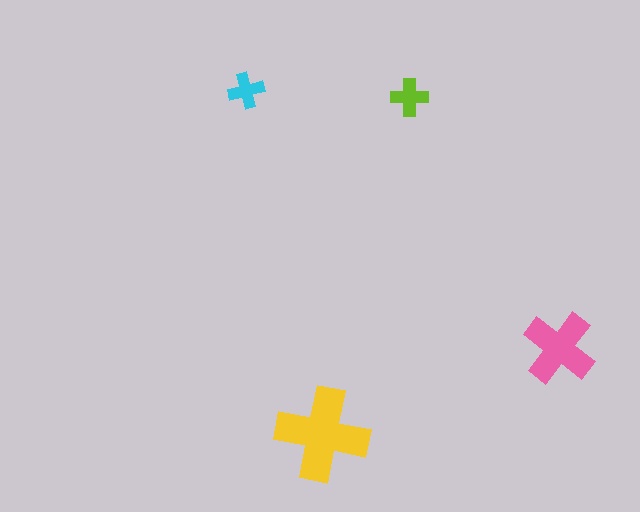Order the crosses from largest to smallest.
the yellow one, the pink one, the lime one, the cyan one.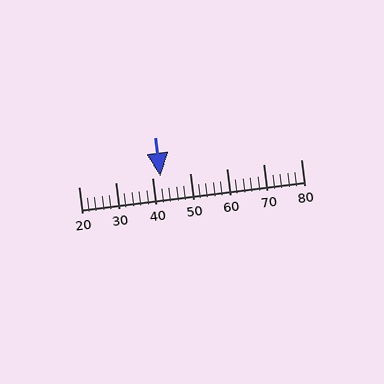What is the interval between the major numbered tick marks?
The major tick marks are spaced 10 units apart.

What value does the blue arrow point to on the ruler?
The blue arrow points to approximately 42.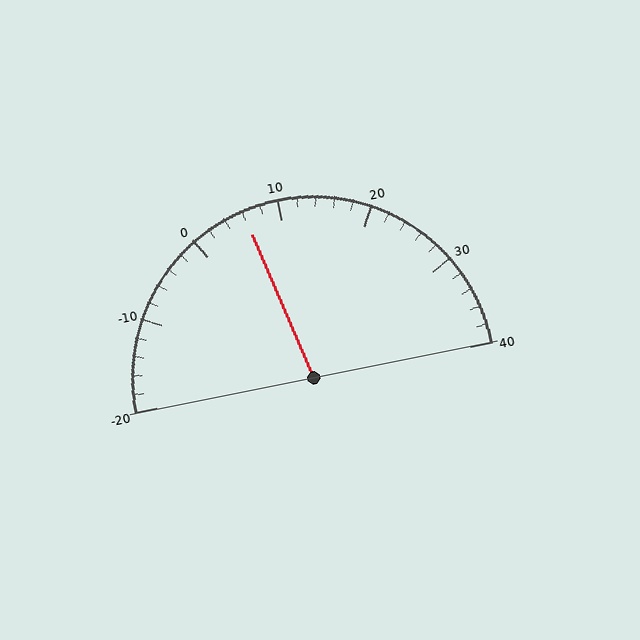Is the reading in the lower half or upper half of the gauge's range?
The reading is in the lower half of the range (-20 to 40).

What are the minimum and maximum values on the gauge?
The gauge ranges from -20 to 40.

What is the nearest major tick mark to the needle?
The nearest major tick mark is 10.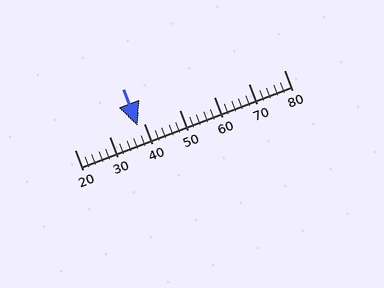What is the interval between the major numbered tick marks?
The major tick marks are spaced 10 units apart.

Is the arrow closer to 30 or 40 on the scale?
The arrow is closer to 40.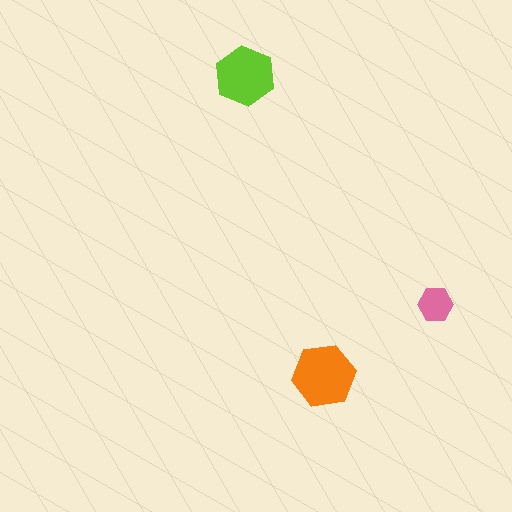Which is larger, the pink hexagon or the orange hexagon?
The orange one.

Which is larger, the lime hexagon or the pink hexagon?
The lime one.